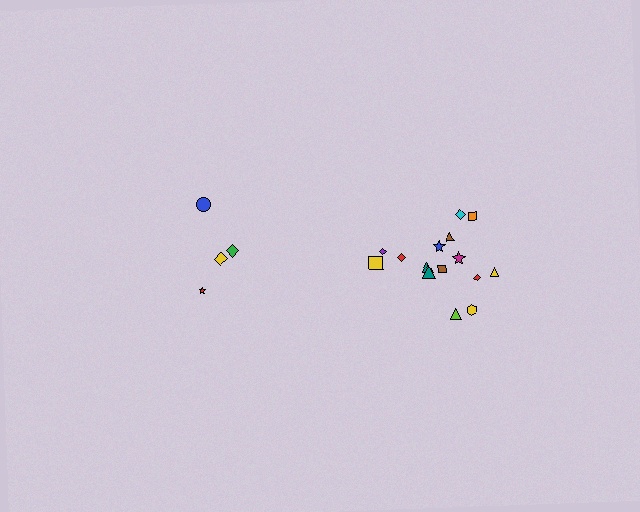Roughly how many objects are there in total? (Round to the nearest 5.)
Roughly 20 objects in total.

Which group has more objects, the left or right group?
The right group.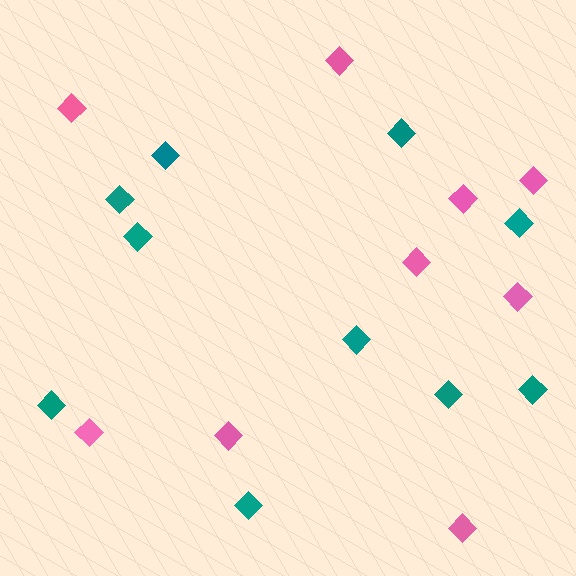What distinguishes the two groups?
There are 2 groups: one group of teal diamonds (10) and one group of pink diamonds (9).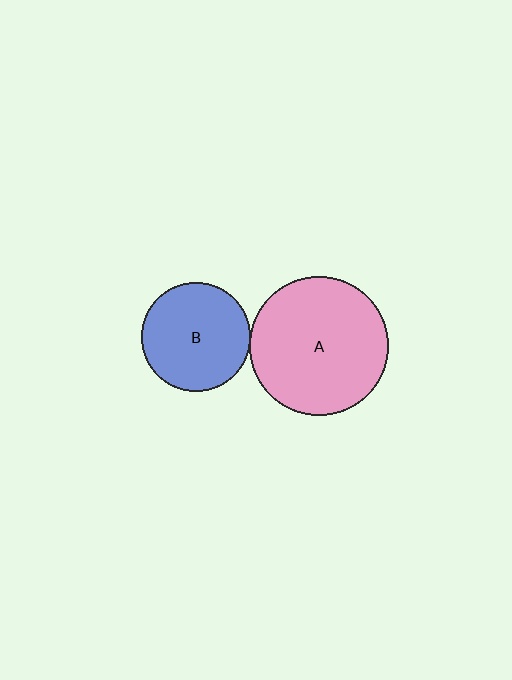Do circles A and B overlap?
Yes.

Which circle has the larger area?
Circle A (pink).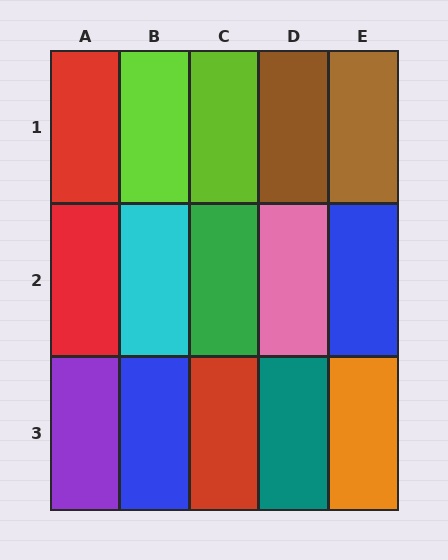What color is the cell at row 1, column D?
Brown.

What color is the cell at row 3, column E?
Orange.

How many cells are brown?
2 cells are brown.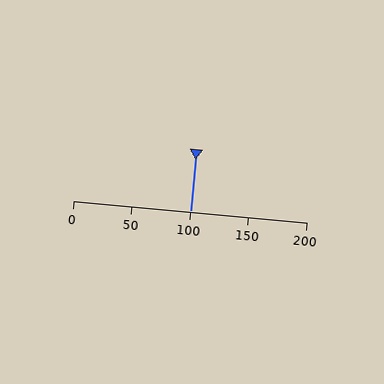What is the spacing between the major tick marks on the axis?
The major ticks are spaced 50 apart.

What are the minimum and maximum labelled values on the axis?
The axis runs from 0 to 200.